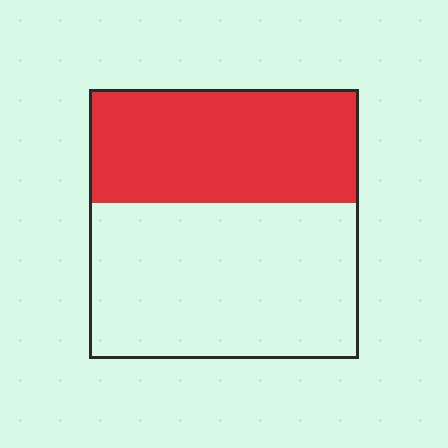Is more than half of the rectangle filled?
No.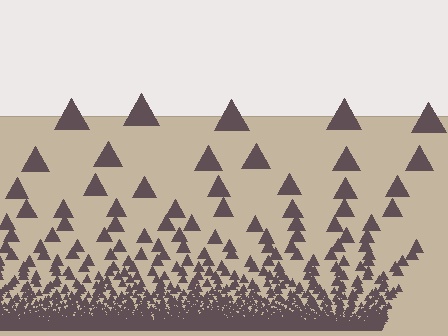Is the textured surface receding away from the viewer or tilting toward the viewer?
The surface appears to tilt toward the viewer. Texture elements get larger and sparser toward the top.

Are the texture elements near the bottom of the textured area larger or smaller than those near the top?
Smaller. The gradient is inverted — elements near the bottom are smaller and denser.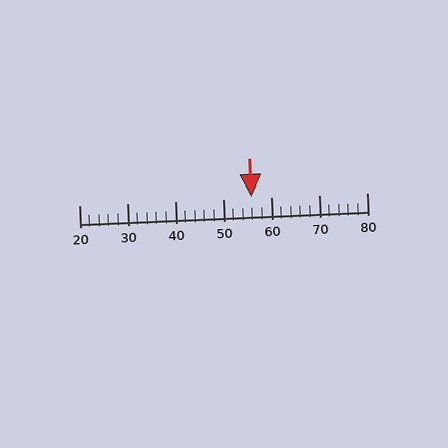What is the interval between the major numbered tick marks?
The major tick marks are spaced 10 units apart.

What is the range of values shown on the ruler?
The ruler shows values from 20 to 80.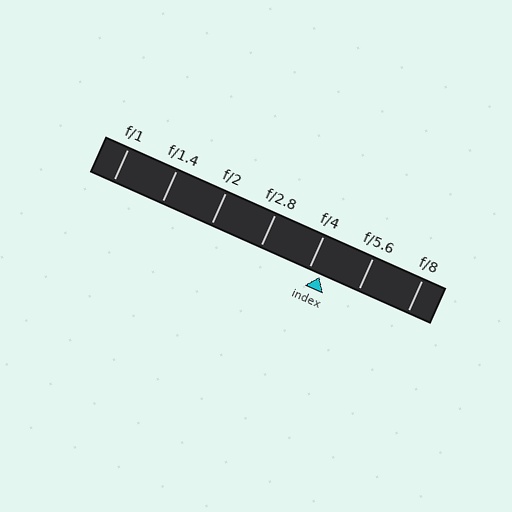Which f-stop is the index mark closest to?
The index mark is closest to f/4.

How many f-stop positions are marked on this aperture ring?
There are 7 f-stop positions marked.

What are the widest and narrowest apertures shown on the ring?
The widest aperture shown is f/1 and the narrowest is f/8.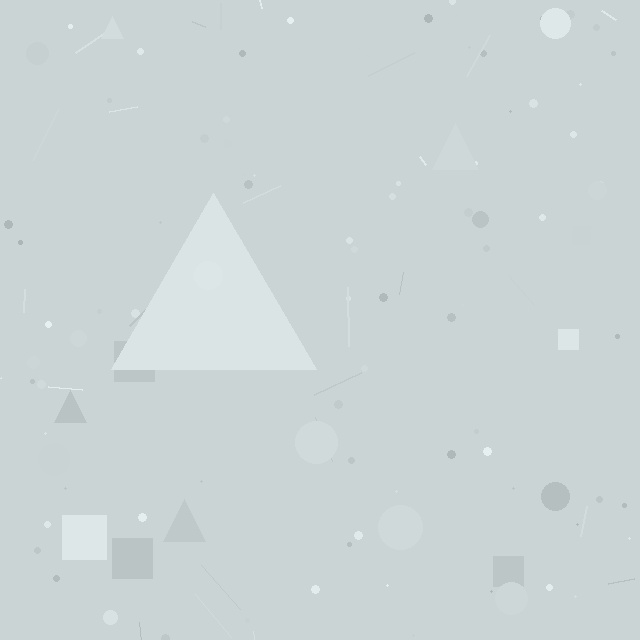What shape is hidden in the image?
A triangle is hidden in the image.